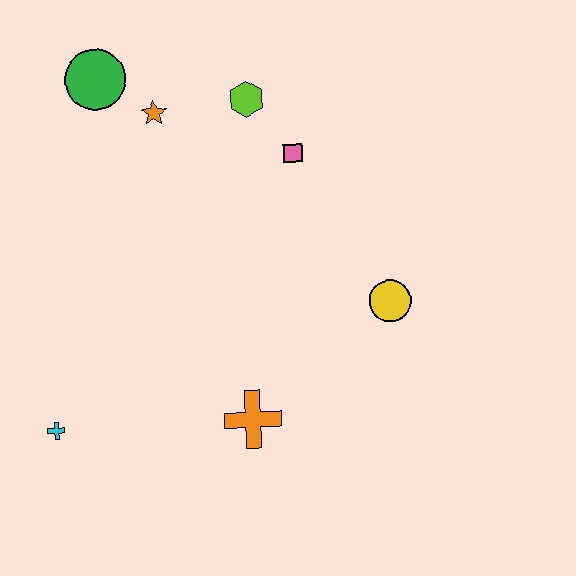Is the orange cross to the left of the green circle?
No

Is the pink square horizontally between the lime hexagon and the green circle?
No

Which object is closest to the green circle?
The orange star is closest to the green circle.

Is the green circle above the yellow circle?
Yes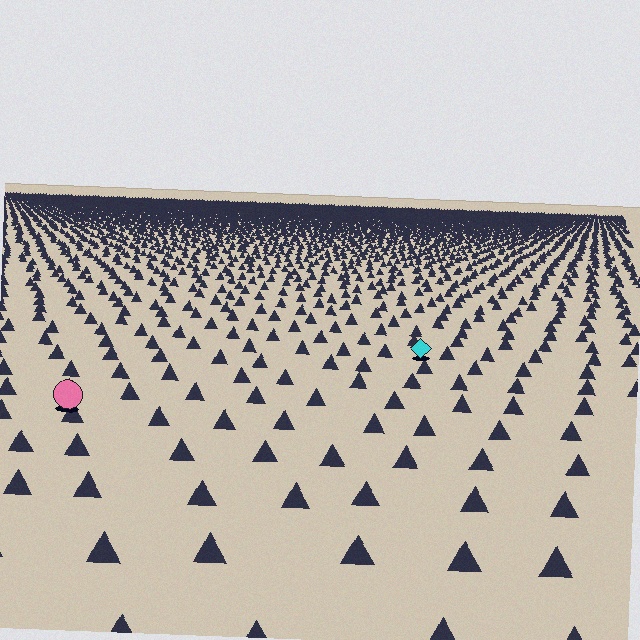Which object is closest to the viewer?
The pink circle is closest. The texture marks near it are larger and more spread out.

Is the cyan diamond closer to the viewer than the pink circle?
No. The pink circle is closer — you can tell from the texture gradient: the ground texture is coarser near it.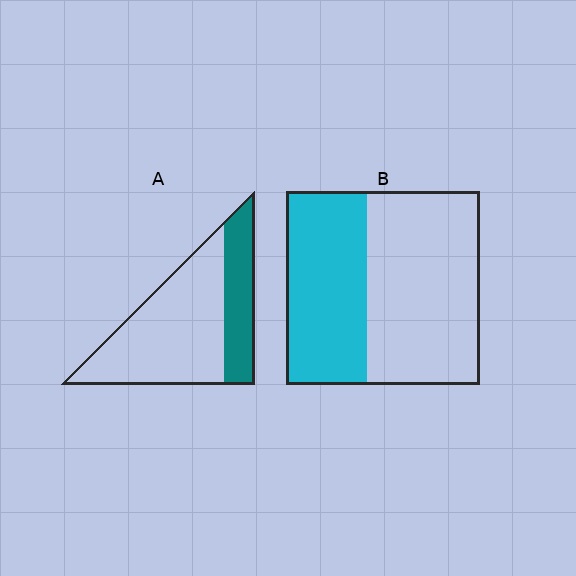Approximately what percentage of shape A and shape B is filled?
A is approximately 30% and B is approximately 40%.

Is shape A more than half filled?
No.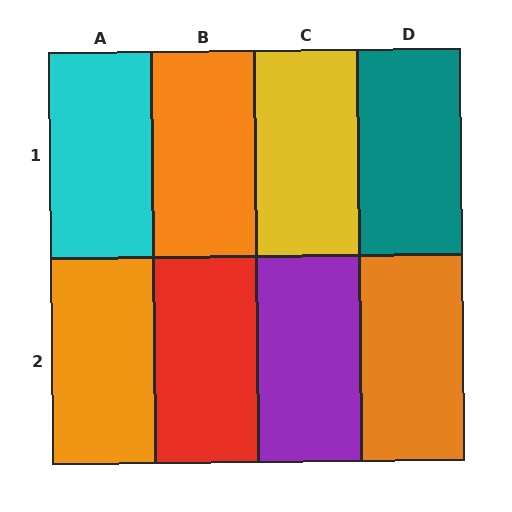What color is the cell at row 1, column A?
Cyan.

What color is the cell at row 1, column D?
Teal.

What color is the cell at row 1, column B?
Orange.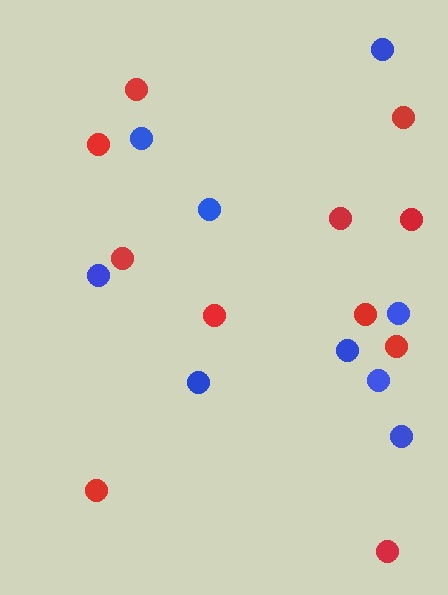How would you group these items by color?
There are 2 groups: one group of blue circles (9) and one group of red circles (11).